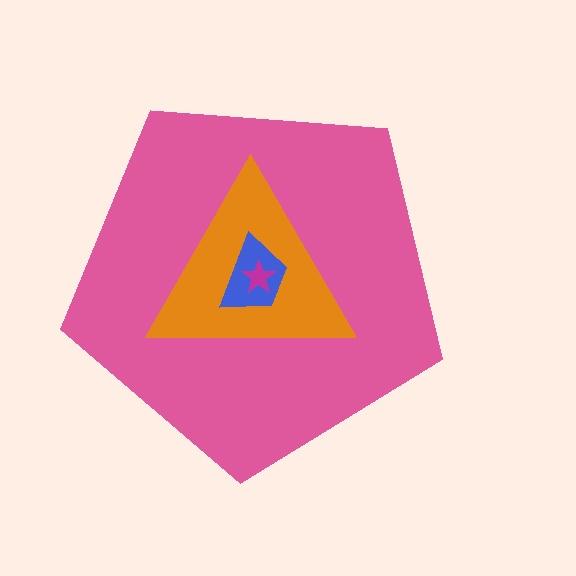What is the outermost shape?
The pink pentagon.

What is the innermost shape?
The magenta star.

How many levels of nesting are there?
4.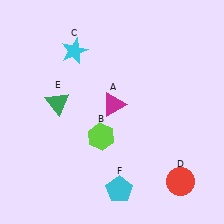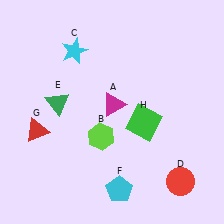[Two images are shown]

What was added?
A red triangle (G), a green square (H) were added in Image 2.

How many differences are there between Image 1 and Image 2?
There are 2 differences between the two images.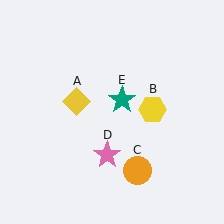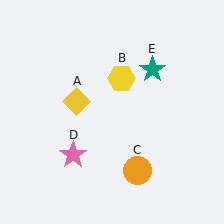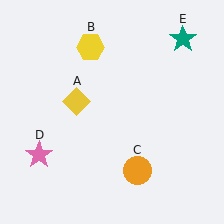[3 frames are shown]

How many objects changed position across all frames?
3 objects changed position: yellow hexagon (object B), pink star (object D), teal star (object E).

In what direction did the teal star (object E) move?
The teal star (object E) moved up and to the right.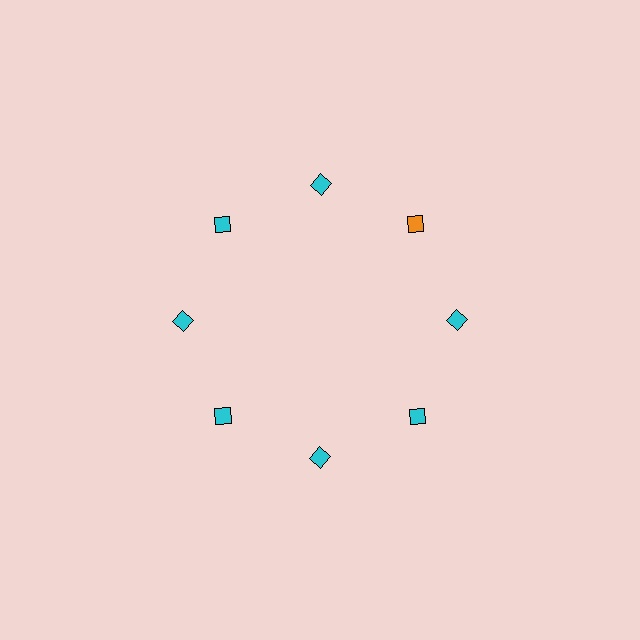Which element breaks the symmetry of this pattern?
The orange diamond at roughly the 2 o'clock position breaks the symmetry. All other shapes are cyan diamonds.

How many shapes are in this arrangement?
There are 8 shapes arranged in a ring pattern.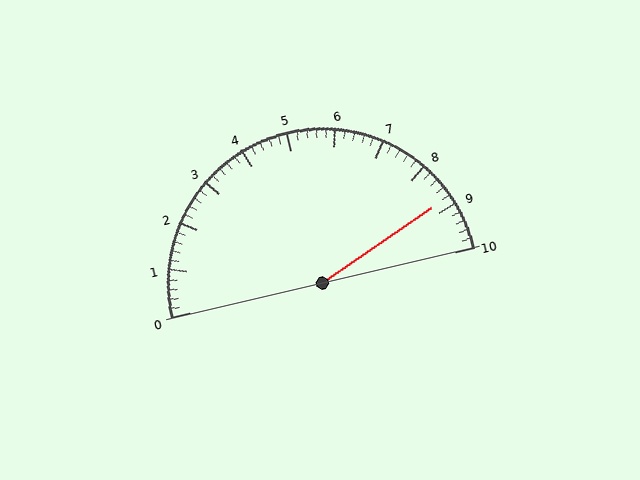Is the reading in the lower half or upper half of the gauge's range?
The reading is in the upper half of the range (0 to 10).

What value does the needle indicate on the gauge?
The needle indicates approximately 8.8.